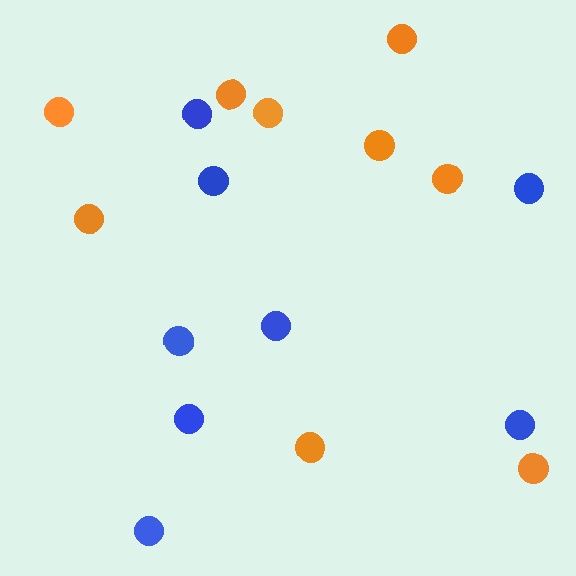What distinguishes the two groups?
There are 2 groups: one group of orange circles (9) and one group of blue circles (8).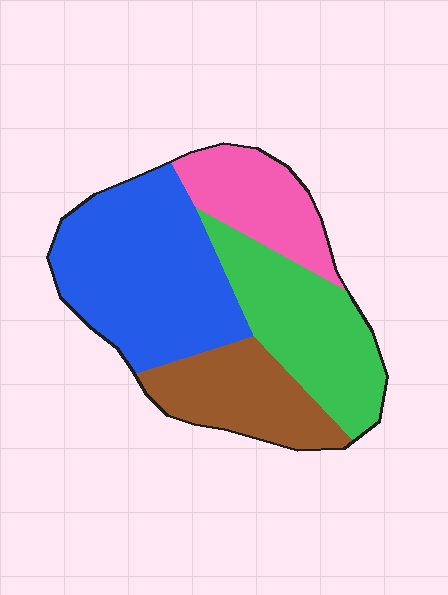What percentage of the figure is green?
Green covers around 25% of the figure.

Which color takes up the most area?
Blue, at roughly 40%.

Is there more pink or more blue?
Blue.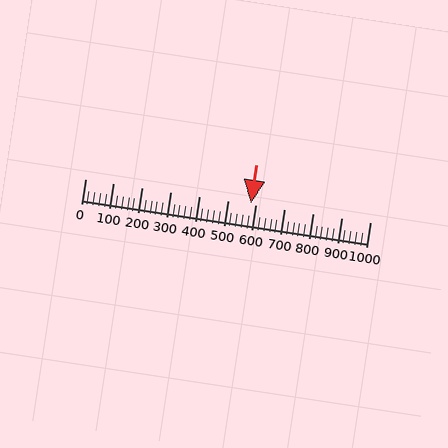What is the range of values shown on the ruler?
The ruler shows values from 0 to 1000.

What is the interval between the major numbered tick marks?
The major tick marks are spaced 100 units apart.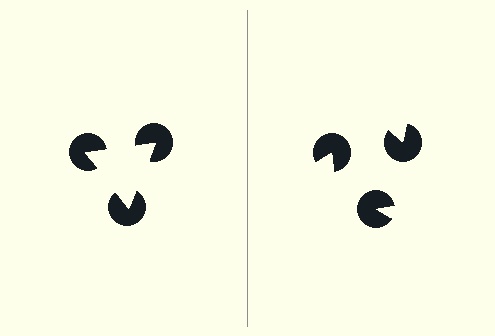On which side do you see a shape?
An illusory triangle appears on the left side. On the right side the wedge cuts are rotated, so no coherent shape forms.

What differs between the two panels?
The pac-man discs are positioned identically on both sides; only the wedge orientations differ. On the left they align to a triangle; on the right they are misaligned.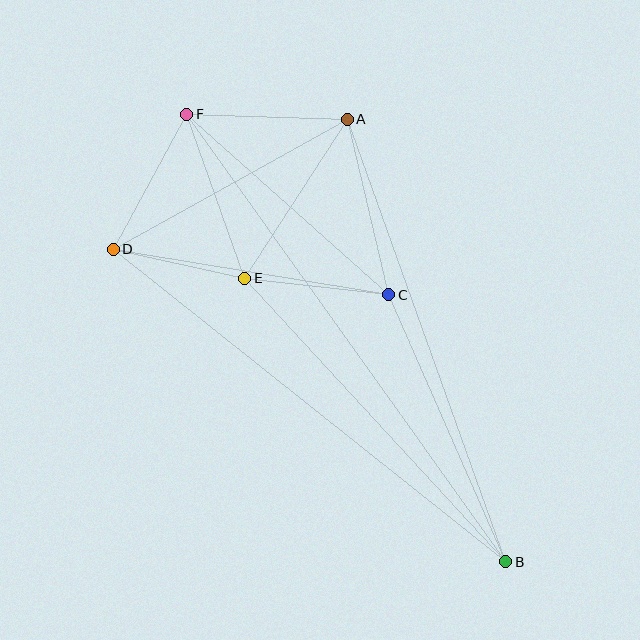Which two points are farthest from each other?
Points B and F are farthest from each other.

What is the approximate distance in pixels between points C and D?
The distance between C and D is approximately 279 pixels.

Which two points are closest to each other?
Points D and E are closest to each other.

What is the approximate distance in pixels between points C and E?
The distance between C and E is approximately 145 pixels.